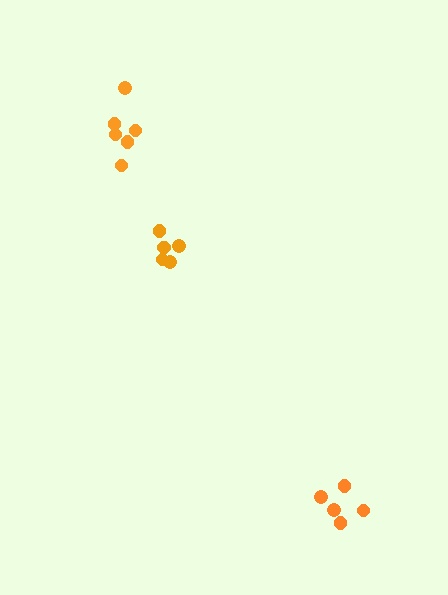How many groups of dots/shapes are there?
There are 3 groups.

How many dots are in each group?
Group 1: 5 dots, Group 2: 5 dots, Group 3: 6 dots (16 total).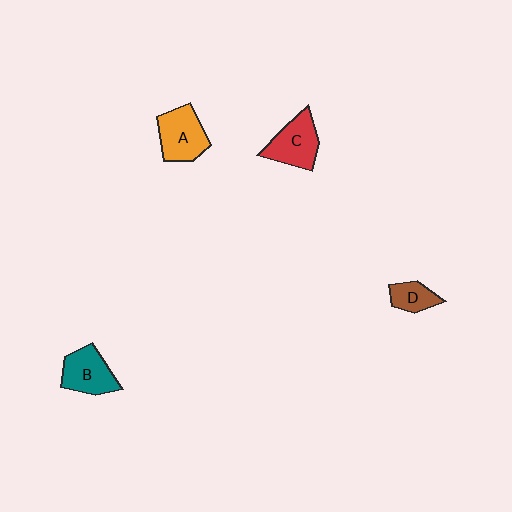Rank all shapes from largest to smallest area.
From largest to smallest: A (orange), C (red), B (teal), D (brown).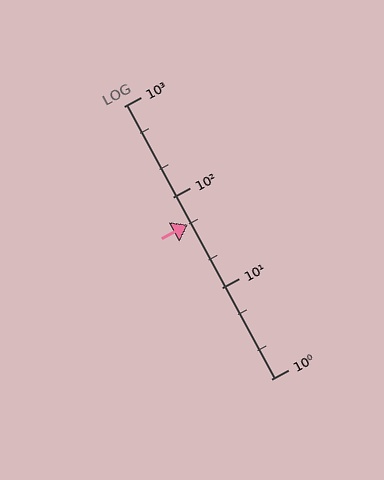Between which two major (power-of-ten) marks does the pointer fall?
The pointer is between 10 and 100.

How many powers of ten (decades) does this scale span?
The scale spans 3 decades, from 1 to 1000.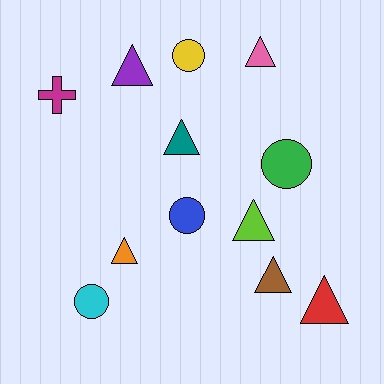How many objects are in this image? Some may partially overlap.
There are 12 objects.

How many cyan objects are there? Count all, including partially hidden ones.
There is 1 cyan object.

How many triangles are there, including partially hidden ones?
There are 7 triangles.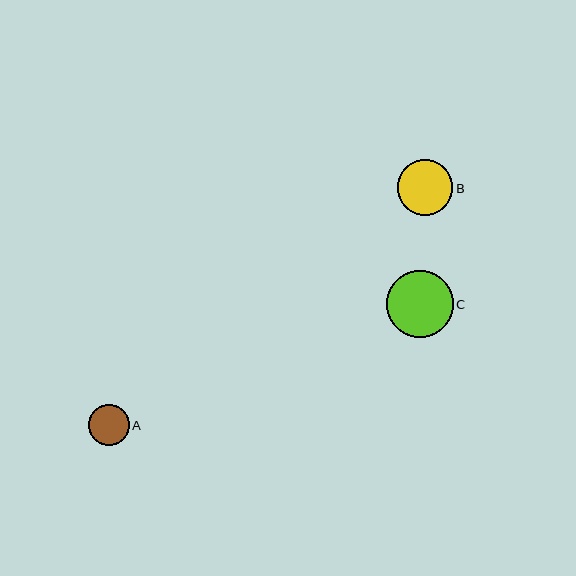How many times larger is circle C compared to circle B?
Circle C is approximately 1.2 times the size of circle B.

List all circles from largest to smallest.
From largest to smallest: C, B, A.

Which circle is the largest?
Circle C is the largest with a size of approximately 67 pixels.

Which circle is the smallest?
Circle A is the smallest with a size of approximately 41 pixels.